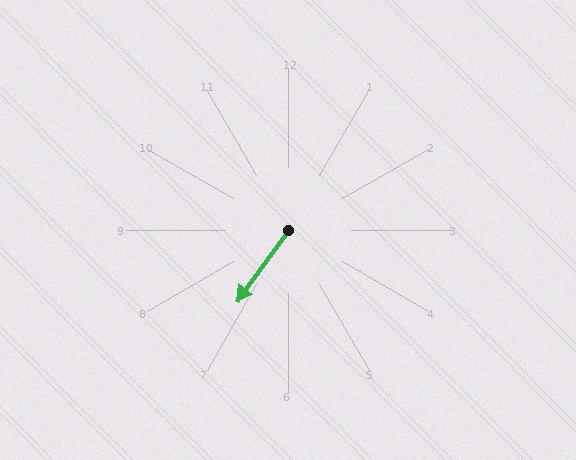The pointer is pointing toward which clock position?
Roughly 7 o'clock.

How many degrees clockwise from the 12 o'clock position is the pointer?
Approximately 216 degrees.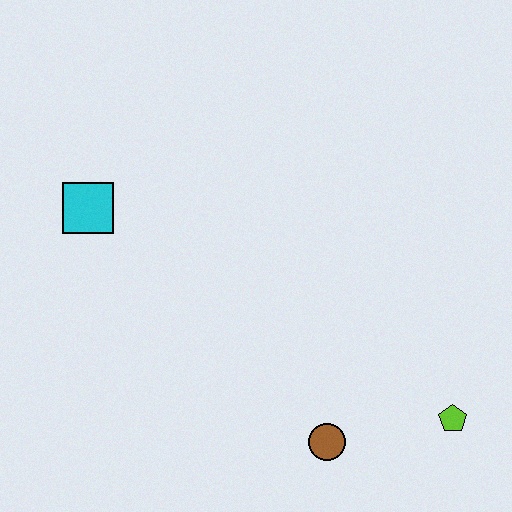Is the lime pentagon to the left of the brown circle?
No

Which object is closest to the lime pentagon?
The brown circle is closest to the lime pentagon.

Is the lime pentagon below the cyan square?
Yes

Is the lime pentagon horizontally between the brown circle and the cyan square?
No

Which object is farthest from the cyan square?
The lime pentagon is farthest from the cyan square.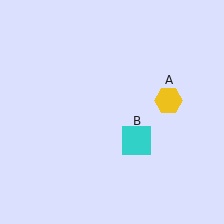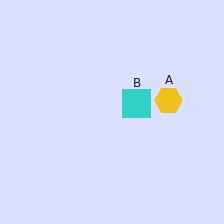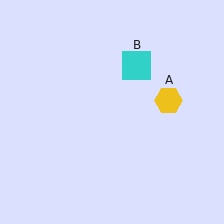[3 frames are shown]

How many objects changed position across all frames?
1 object changed position: cyan square (object B).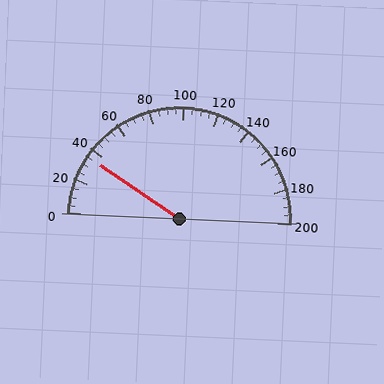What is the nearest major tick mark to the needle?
The nearest major tick mark is 40.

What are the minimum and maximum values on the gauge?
The gauge ranges from 0 to 200.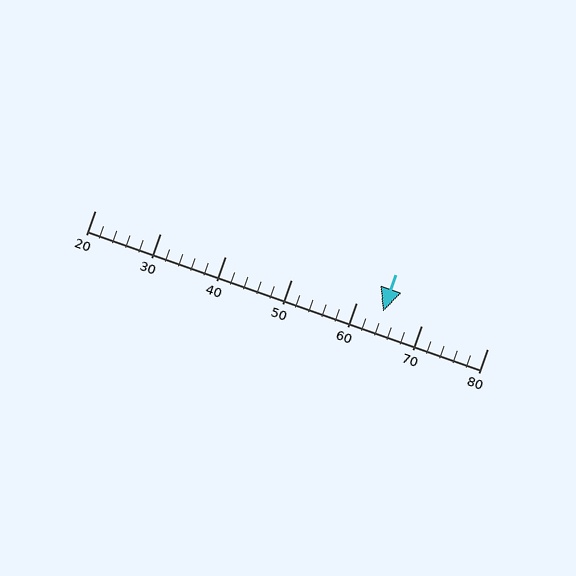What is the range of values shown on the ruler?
The ruler shows values from 20 to 80.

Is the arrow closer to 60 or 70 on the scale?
The arrow is closer to 60.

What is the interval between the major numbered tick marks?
The major tick marks are spaced 10 units apart.